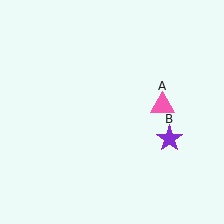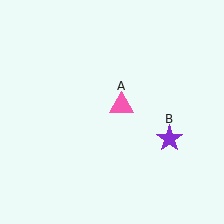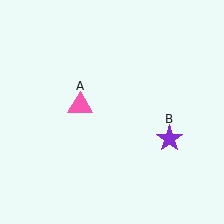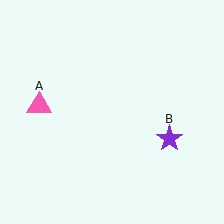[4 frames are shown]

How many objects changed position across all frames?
1 object changed position: pink triangle (object A).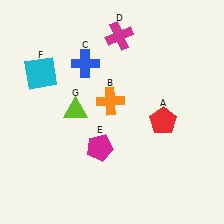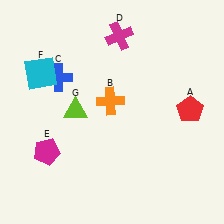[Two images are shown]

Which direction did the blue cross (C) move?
The blue cross (C) moved left.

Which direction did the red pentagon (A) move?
The red pentagon (A) moved right.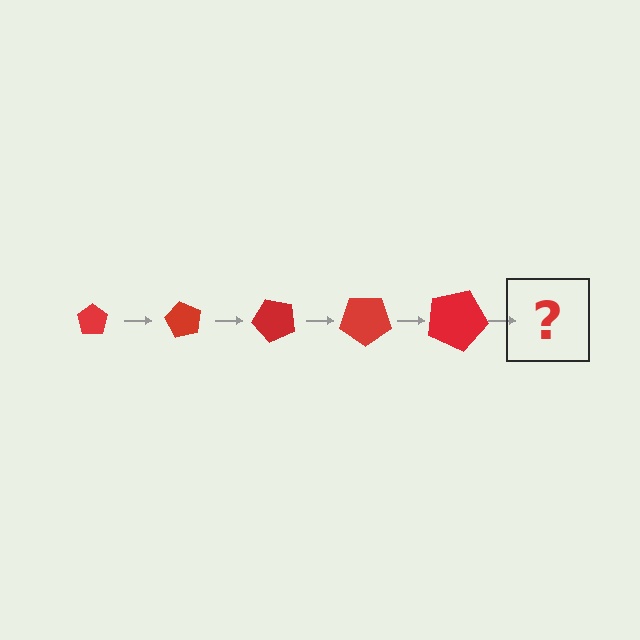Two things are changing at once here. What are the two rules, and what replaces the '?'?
The two rules are that the pentagon grows larger each step and it rotates 60 degrees each step. The '?' should be a pentagon, larger than the previous one and rotated 300 degrees from the start.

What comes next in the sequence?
The next element should be a pentagon, larger than the previous one and rotated 300 degrees from the start.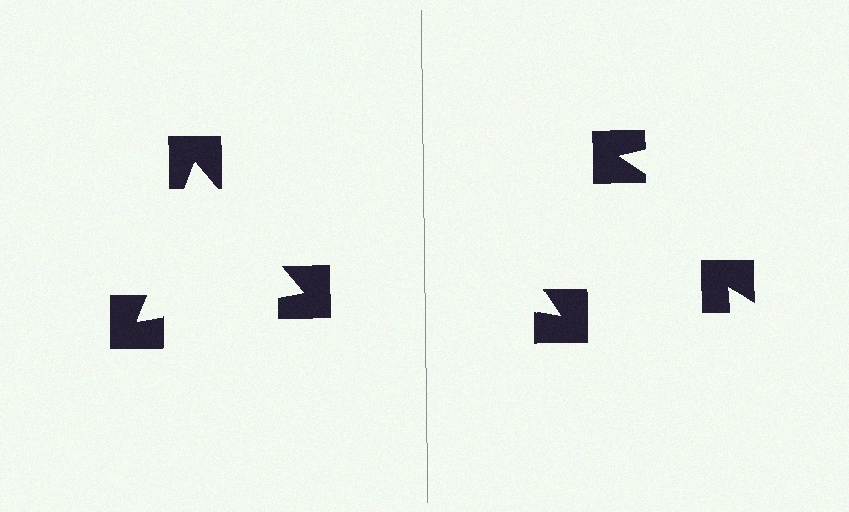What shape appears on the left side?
An illusory triangle.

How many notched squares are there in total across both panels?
6 — 3 on each side.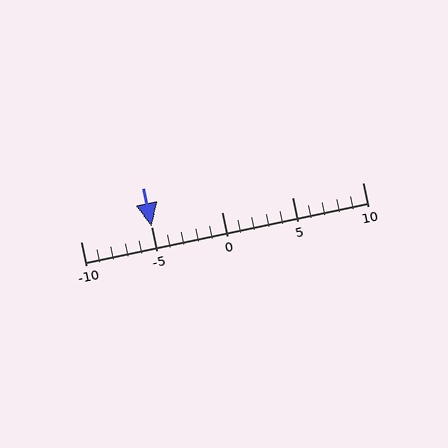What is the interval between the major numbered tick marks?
The major tick marks are spaced 5 units apart.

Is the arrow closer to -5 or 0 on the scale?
The arrow is closer to -5.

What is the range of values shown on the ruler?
The ruler shows values from -10 to 10.